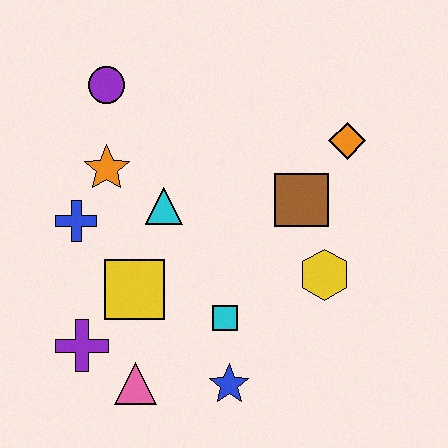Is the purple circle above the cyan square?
Yes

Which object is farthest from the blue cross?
The orange diamond is farthest from the blue cross.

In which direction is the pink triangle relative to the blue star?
The pink triangle is to the left of the blue star.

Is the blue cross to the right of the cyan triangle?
No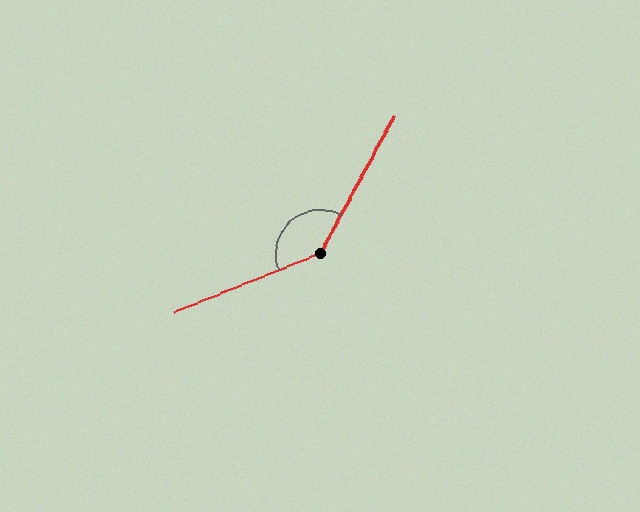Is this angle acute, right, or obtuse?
It is obtuse.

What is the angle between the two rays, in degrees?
Approximately 140 degrees.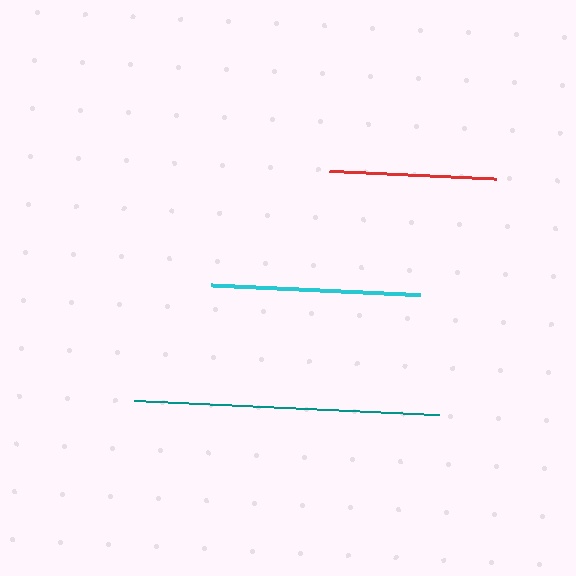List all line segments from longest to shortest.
From longest to shortest: teal, cyan, red.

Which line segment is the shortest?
The red line is the shortest at approximately 168 pixels.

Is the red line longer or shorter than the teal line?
The teal line is longer than the red line.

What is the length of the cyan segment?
The cyan segment is approximately 209 pixels long.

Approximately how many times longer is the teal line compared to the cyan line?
The teal line is approximately 1.5 times the length of the cyan line.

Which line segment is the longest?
The teal line is the longest at approximately 306 pixels.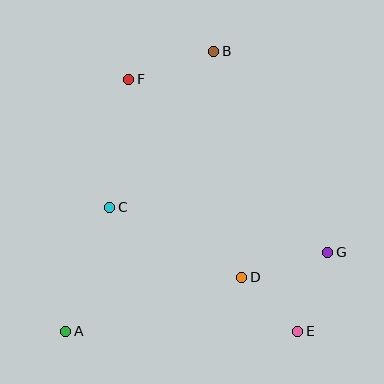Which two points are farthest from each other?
Points A and B are farthest from each other.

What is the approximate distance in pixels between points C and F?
The distance between C and F is approximately 130 pixels.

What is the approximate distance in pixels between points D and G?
The distance between D and G is approximately 89 pixels.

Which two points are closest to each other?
Points D and E are closest to each other.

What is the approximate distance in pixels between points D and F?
The distance between D and F is approximately 228 pixels.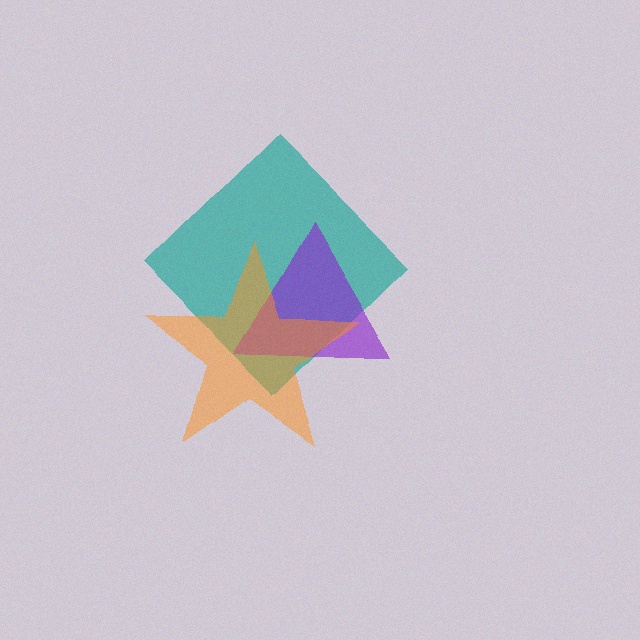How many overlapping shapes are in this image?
There are 3 overlapping shapes in the image.